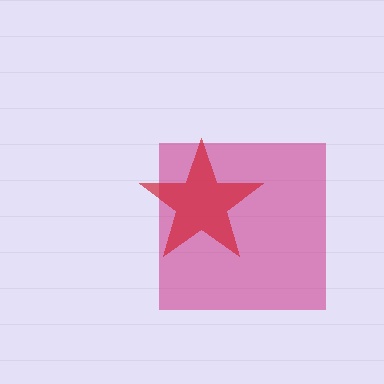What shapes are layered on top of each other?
The layered shapes are: a magenta square, a red star.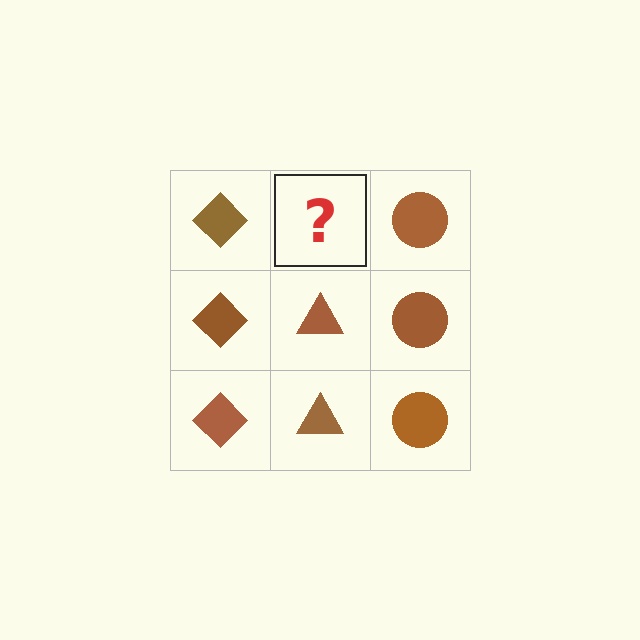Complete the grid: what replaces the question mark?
The question mark should be replaced with a brown triangle.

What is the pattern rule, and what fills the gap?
The rule is that each column has a consistent shape. The gap should be filled with a brown triangle.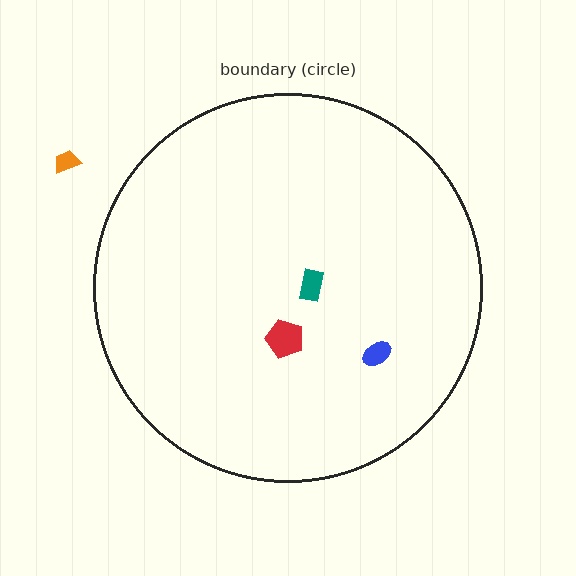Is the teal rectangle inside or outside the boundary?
Inside.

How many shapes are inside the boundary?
3 inside, 1 outside.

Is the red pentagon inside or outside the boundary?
Inside.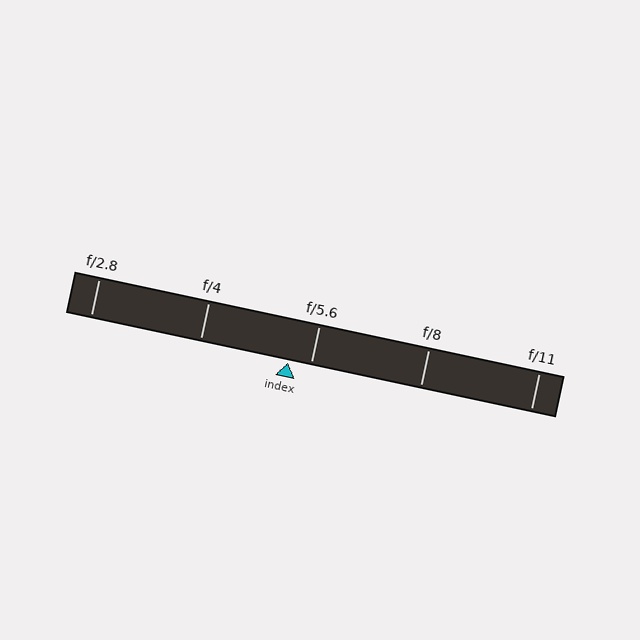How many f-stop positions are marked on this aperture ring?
There are 5 f-stop positions marked.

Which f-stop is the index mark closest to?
The index mark is closest to f/5.6.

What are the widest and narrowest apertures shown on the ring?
The widest aperture shown is f/2.8 and the narrowest is f/11.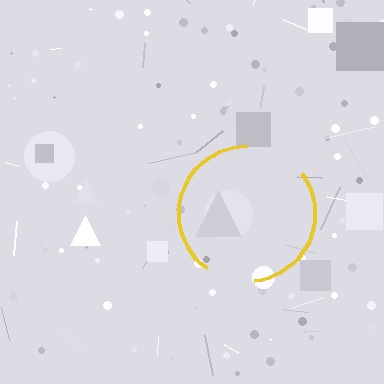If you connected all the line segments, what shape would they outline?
They would outline a circle.